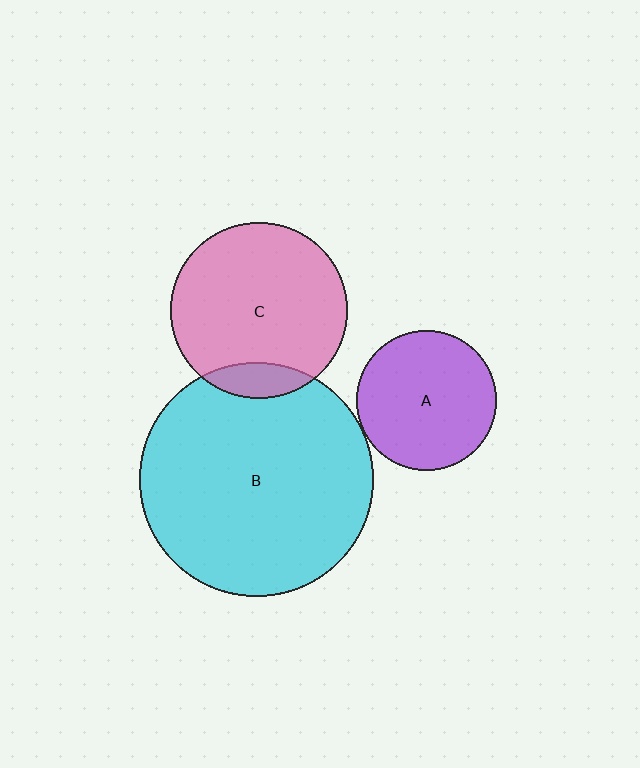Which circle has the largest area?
Circle B (cyan).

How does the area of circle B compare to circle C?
Approximately 1.8 times.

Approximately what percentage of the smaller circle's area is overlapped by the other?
Approximately 10%.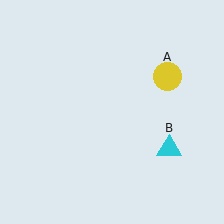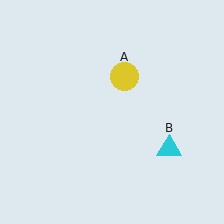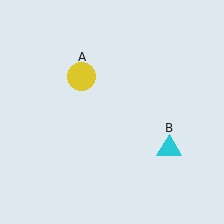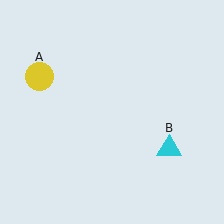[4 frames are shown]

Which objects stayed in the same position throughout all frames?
Cyan triangle (object B) remained stationary.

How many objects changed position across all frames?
1 object changed position: yellow circle (object A).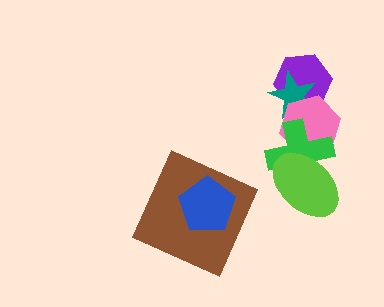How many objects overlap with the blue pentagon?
1 object overlaps with the blue pentagon.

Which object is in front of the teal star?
The pink hexagon is in front of the teal star.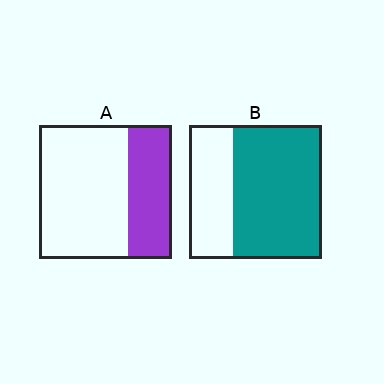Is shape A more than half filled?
No.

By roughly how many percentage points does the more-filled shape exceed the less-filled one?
By roughly 35 percentage points (B over A).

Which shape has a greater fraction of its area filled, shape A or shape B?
Shape B.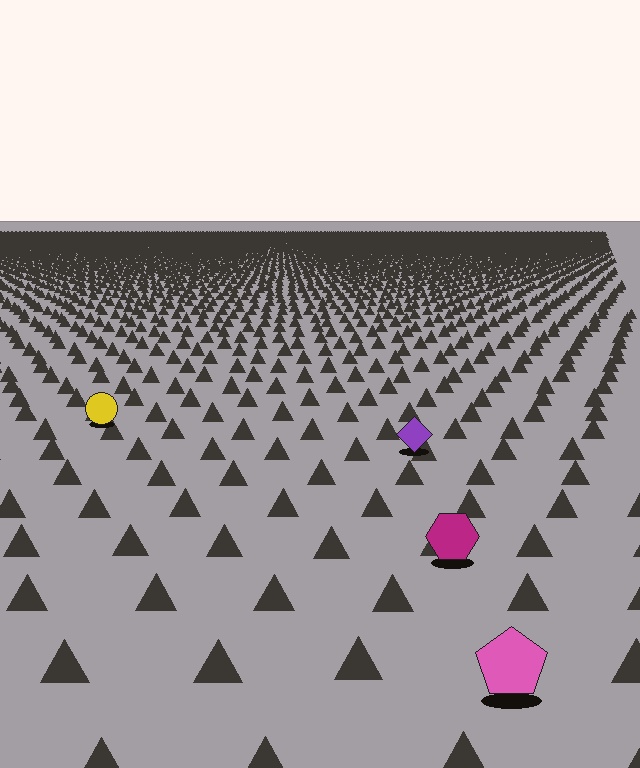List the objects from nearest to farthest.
From nearest to farthest: the pink pentagon, the magenta hexagon, the purple diamond, the yellow circle.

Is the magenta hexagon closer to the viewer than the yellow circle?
Yes. The magenta hexagon is closer — you can tell from the texture gradient: the ground texture is coarser near it.